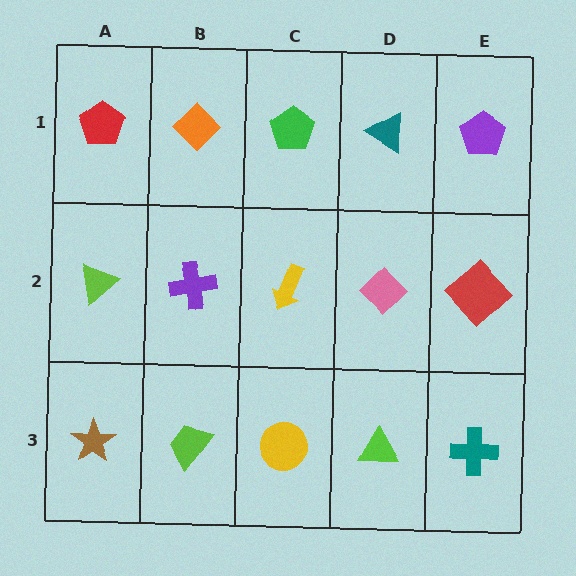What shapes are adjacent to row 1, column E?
A red diamond (row 2, column E), a teal triangle (row 1, column D).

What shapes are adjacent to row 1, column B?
A purple cross (row 2, column B), a red pentagon (row 1, column A), a green pentagon (row 1, column C).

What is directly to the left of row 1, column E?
A teal triangle.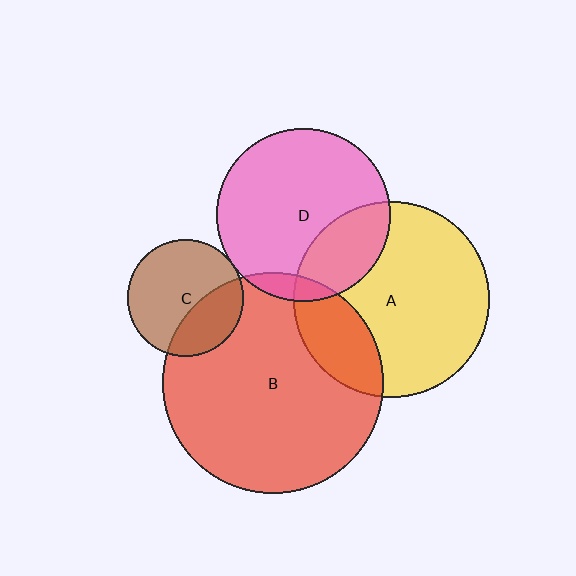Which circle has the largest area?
Circle B (red).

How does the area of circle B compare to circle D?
Approximately 1.6 times.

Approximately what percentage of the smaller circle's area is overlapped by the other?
Approximately 5%.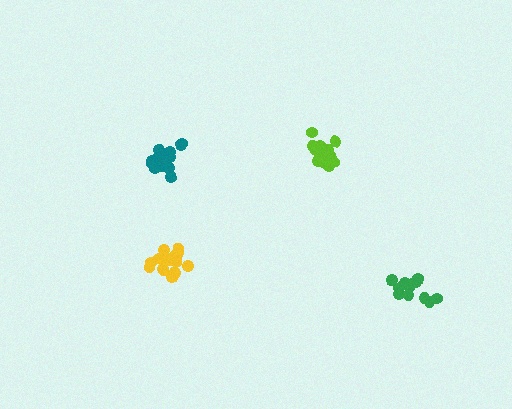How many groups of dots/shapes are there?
There are 4 groups.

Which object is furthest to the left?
The teal cluster is leftmost.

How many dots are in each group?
Group 1: 16 dots, Group 2: 13 dots, Group 3: 14 dots, Group 4: 15 dots (58 total).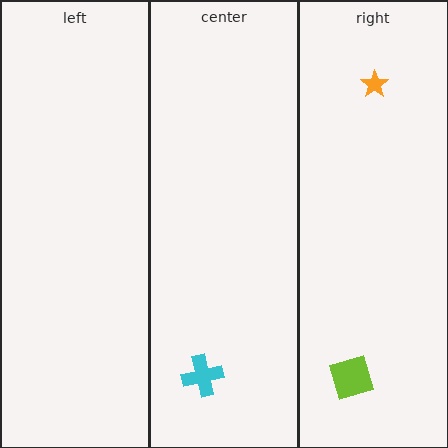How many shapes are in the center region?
1.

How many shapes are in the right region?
2.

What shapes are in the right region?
The lime square, the orange star.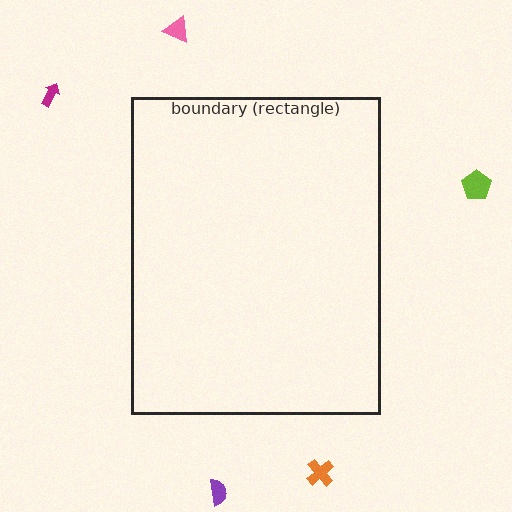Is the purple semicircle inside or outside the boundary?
Outside.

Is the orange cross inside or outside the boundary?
Outside.